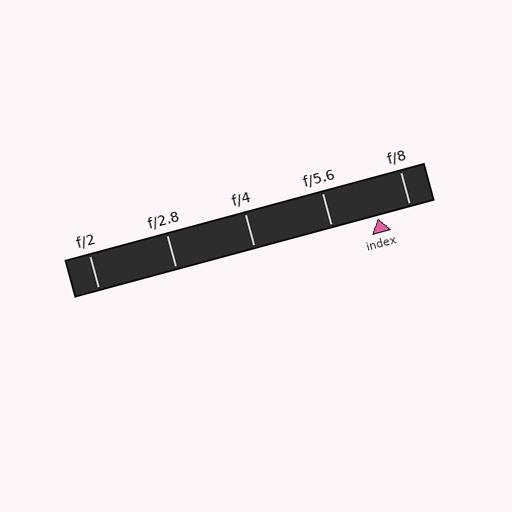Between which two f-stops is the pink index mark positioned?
The index mark is between f/5.6 and f/8.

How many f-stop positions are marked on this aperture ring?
There are 5 f-stop positions marked.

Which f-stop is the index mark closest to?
The index mark is closest to f/8.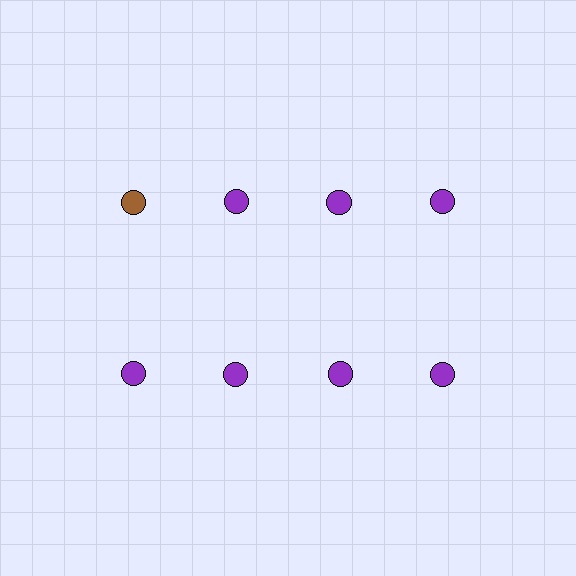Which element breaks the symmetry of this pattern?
The brown circle in the top row, leftmost column breaks the symmetry. All other shapes are purple circles.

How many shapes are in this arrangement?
There are 8 shapes arranged in a grid pattern.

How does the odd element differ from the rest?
It has a different color: brown instead of purple.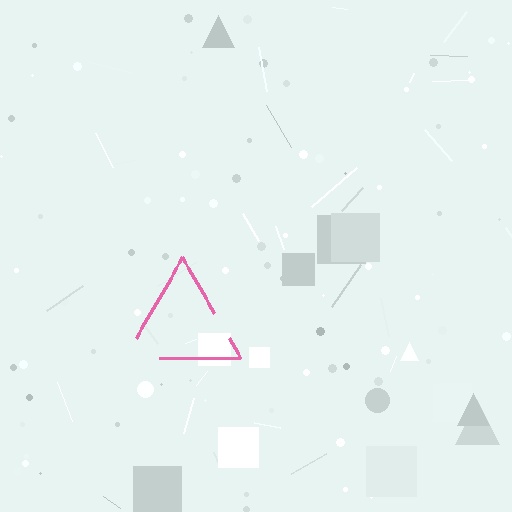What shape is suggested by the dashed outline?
The dashed outline suggests a triangle.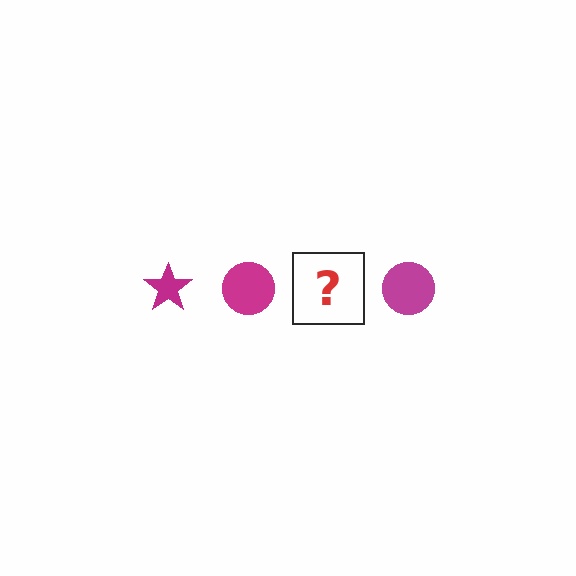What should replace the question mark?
The question mark should be replaced with a magenta star.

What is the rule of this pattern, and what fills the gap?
The rule is that the pattern cycles through star, circle shapes in magenta. The gap should be filled with a magenta star.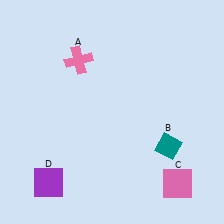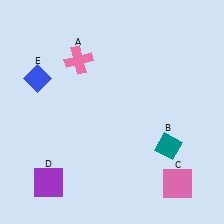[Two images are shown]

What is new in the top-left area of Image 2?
A blue diamond (E) was added in the top-left area of Image 2.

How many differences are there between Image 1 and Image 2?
There is 1 difference between the two images.